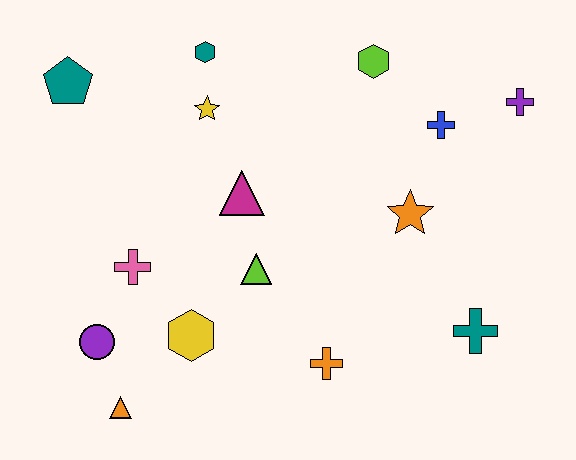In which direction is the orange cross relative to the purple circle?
The orange cross is to the right of the purple circle.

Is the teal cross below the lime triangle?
Yes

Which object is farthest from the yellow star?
The teal cross is farthest from the yellow star.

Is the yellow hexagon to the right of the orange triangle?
Yes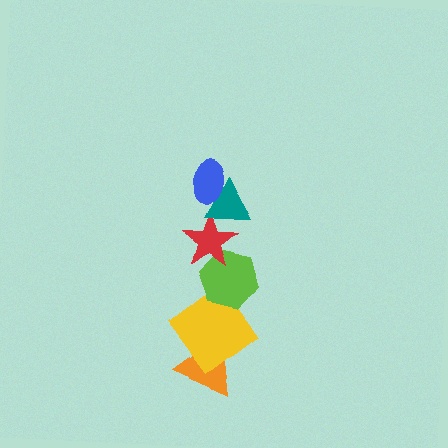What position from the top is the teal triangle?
The teal triangle is 2nd from the top.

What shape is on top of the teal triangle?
The blue ellipse is on top of the teal triangle.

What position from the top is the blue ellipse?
The blue ellipse is 1st from the top.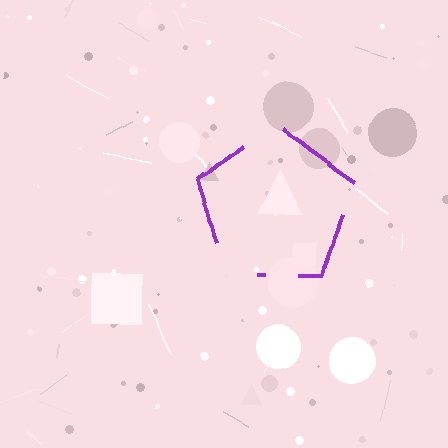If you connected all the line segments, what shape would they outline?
They would outline a pentagon.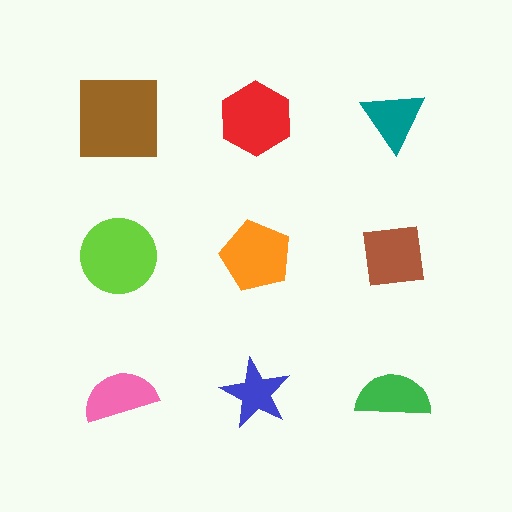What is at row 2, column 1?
A lime circle.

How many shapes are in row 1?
3 shapes.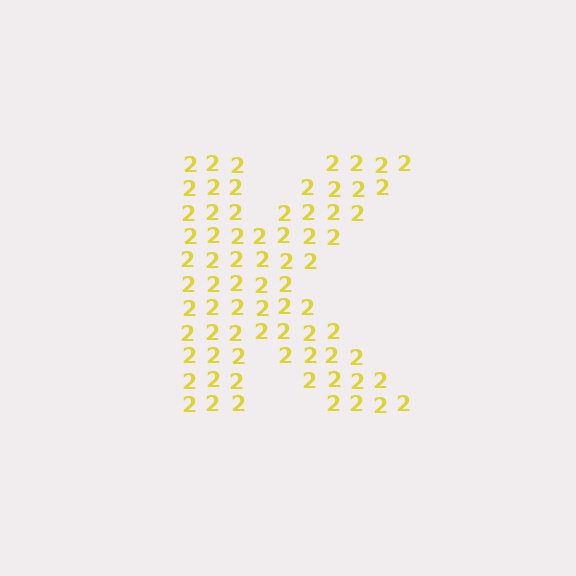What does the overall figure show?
The overall figure shows the letter K.